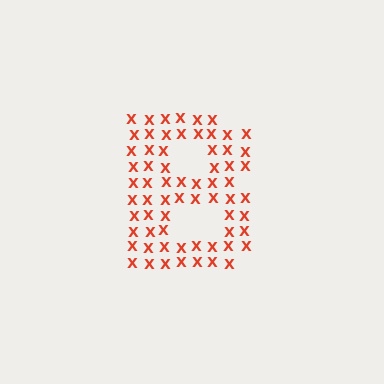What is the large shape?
The large shape is the letter B.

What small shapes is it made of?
It is made of small letter X's.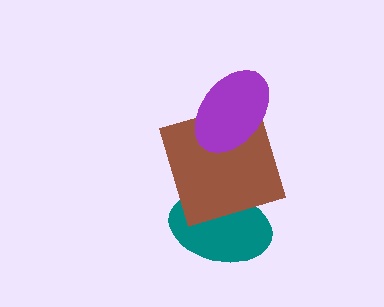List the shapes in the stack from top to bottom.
From top to bottom: the purple ellipse, the brown square, the teal ellipse.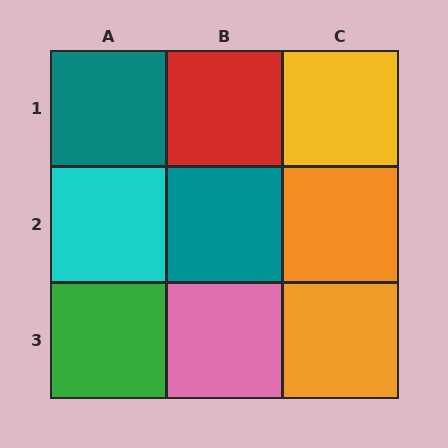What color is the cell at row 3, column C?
Orange.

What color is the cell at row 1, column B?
Red.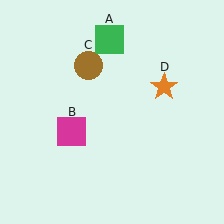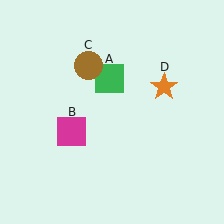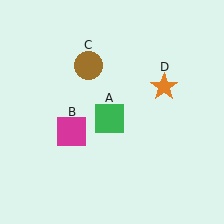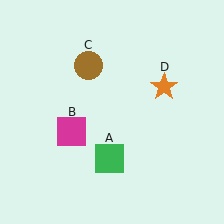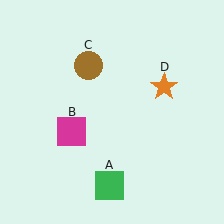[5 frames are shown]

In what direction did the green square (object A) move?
The green square (object A) moved down.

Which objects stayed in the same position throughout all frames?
Magenta square (object B) and brown circle (object C) and orange star (object D) remained stationary.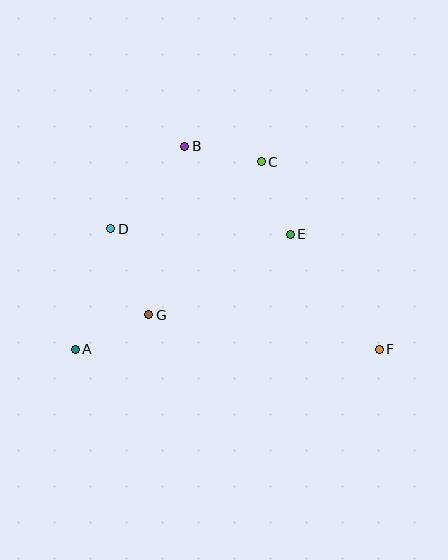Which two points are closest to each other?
Points C and E are closest to each other.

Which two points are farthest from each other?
Points A and F are farthest from each other.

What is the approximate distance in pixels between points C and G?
The distance between C and G is approximately 190 pixels.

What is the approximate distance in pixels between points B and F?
The distance between B and F is approximately 281 pixels.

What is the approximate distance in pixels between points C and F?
The distance between C and F is approximately 221 pixels.